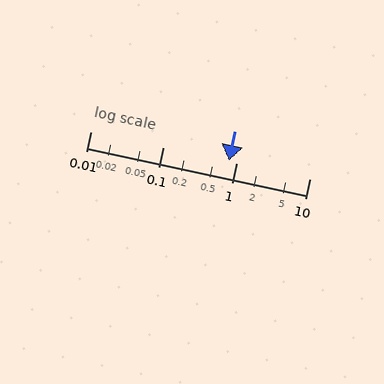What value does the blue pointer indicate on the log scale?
The pointer indicates approximately 0.79.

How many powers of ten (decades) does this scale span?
The scale spans 3 decades, from 0.01 to 10.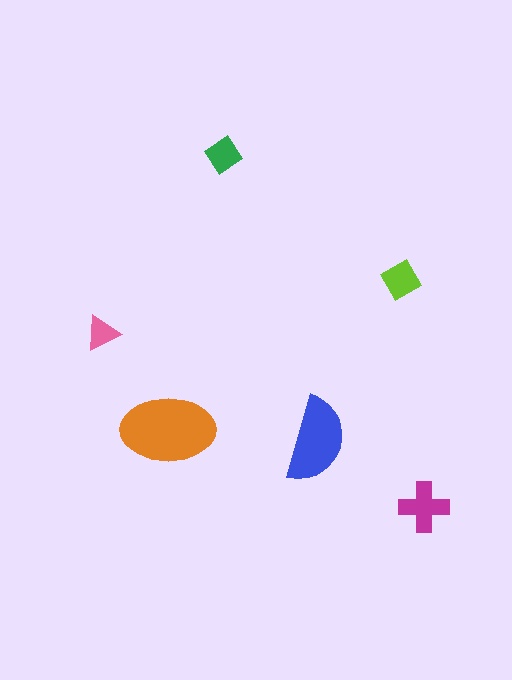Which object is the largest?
The orange ellipse.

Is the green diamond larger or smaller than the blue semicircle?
Smaller.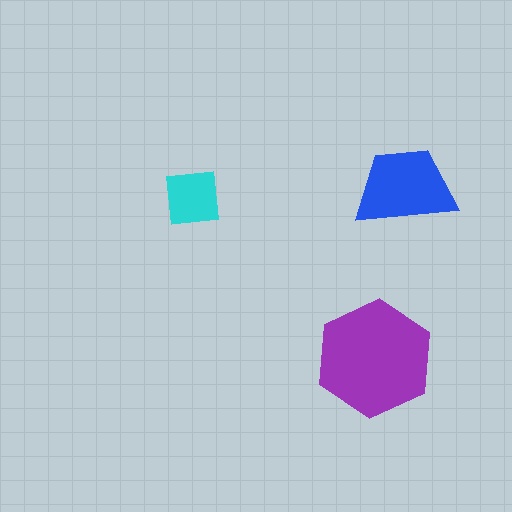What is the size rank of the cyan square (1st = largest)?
3rd.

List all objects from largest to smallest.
The purple hexagon, the blue trapezoid, the cyan square.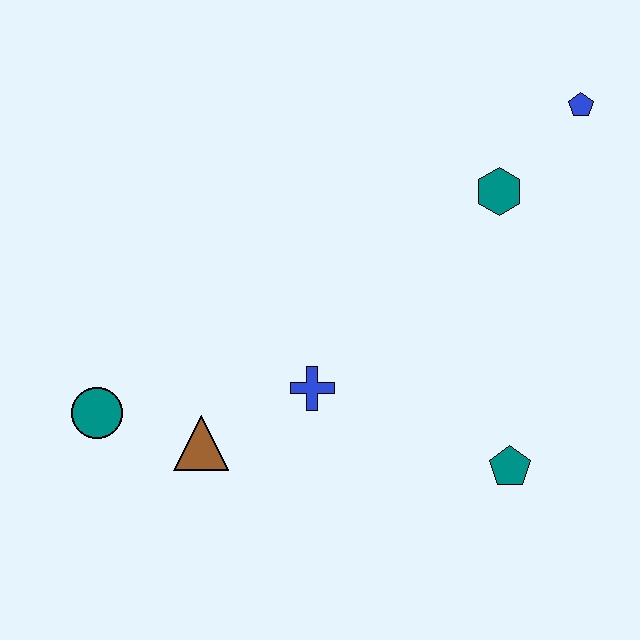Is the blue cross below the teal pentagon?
No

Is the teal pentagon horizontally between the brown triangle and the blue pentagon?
Yes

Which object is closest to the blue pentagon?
The teal hexagon is closest to the blue pentagon.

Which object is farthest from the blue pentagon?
The teal circle is farthest from the blue pentagon.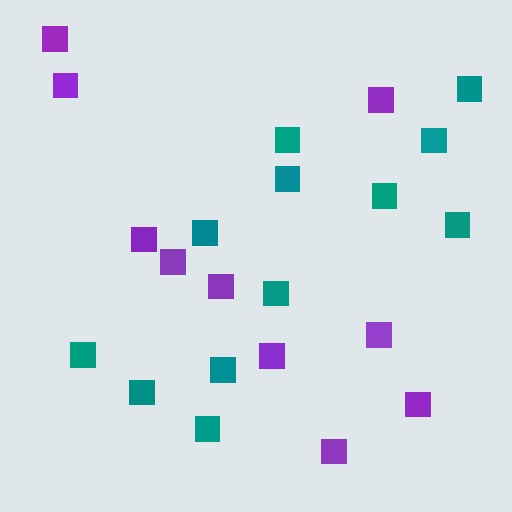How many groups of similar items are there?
There are 2 groups: one group of teal squares (12) and one group of purple squares (10).